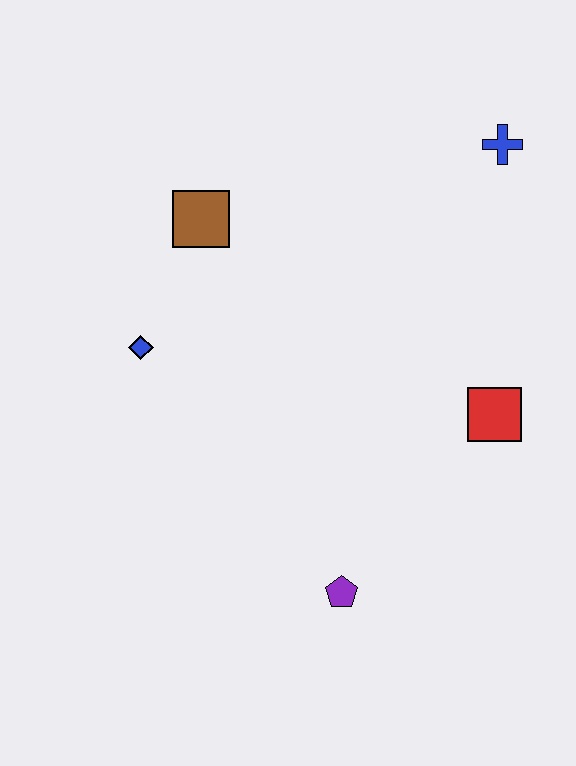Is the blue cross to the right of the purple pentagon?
Yes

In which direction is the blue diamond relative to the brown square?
The blue diamond is below the brown square.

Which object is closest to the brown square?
The blue diamond is closest to the brown square.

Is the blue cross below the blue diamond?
No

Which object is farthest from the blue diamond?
The blue cross is farthest from the blue diamond.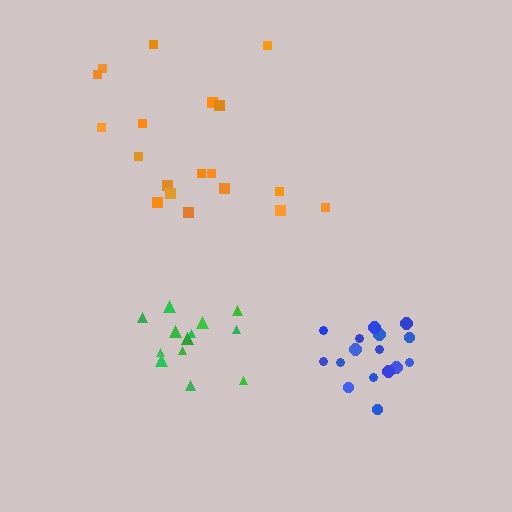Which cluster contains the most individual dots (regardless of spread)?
Orange (19).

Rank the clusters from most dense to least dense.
blue, green, orange.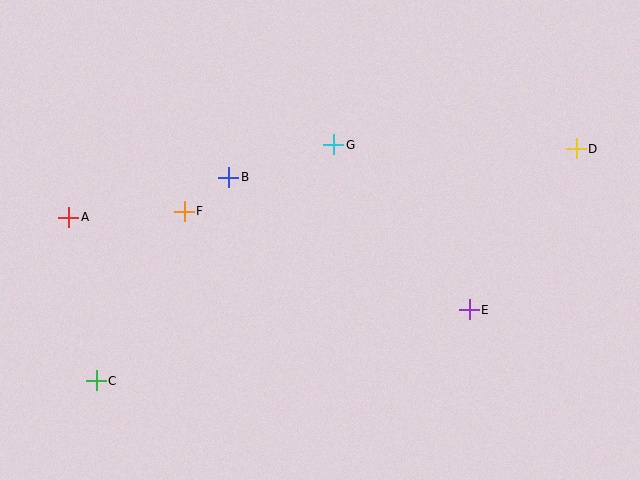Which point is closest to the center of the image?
Point G at (334, 145) is closest to the center.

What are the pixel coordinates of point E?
Point E is at (469, 310).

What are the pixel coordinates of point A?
Point A is at (69, 217).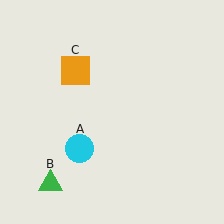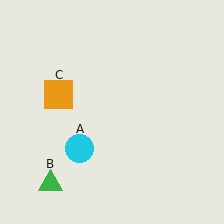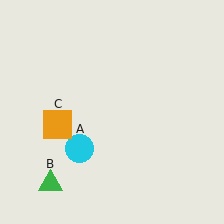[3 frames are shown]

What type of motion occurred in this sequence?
The orange square (object C) rotated counterclockwise around the center of the scene.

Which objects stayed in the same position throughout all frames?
Cyan circle (object A) and green triangle (object B) remained stationary.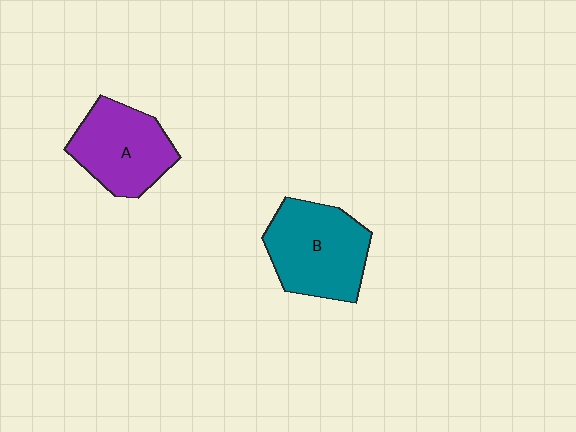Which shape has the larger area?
Shape B (teal).